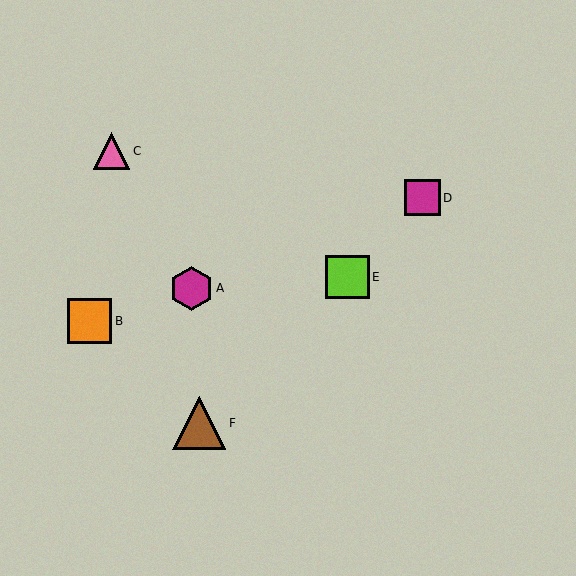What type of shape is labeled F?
Shape F is a brown triangle.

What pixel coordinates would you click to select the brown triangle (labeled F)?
Click at (199, 423) to select the brown triangle F.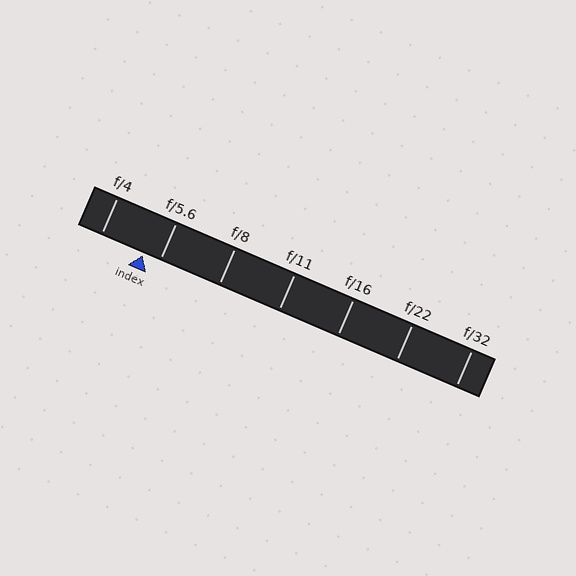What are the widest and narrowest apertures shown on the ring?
The widest aperture shown is f/4 and the narrowest is f/32.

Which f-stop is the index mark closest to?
The index mark is closest to f/5.6.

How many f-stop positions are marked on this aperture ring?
There are 7 f-stop positions marked.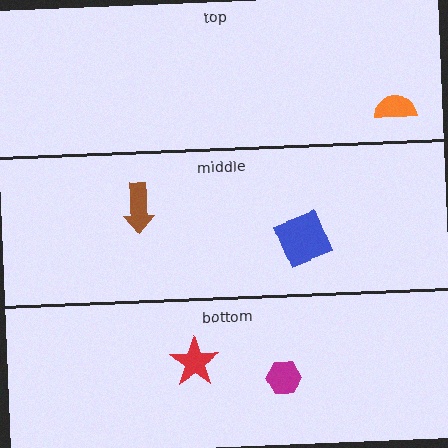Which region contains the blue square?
The middle region.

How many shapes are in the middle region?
2.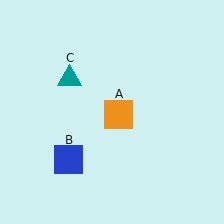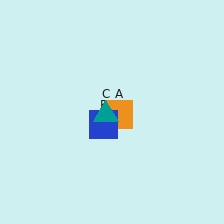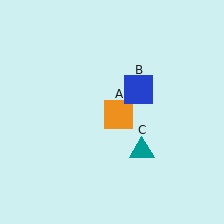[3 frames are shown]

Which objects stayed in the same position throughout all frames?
Orange square (object A) remained stationary.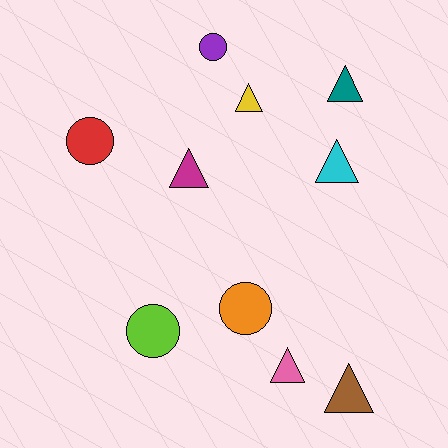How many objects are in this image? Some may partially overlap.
There are 10 objects.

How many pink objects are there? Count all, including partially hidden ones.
There is 1 pink object.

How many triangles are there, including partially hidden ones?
There are 6 triangles.